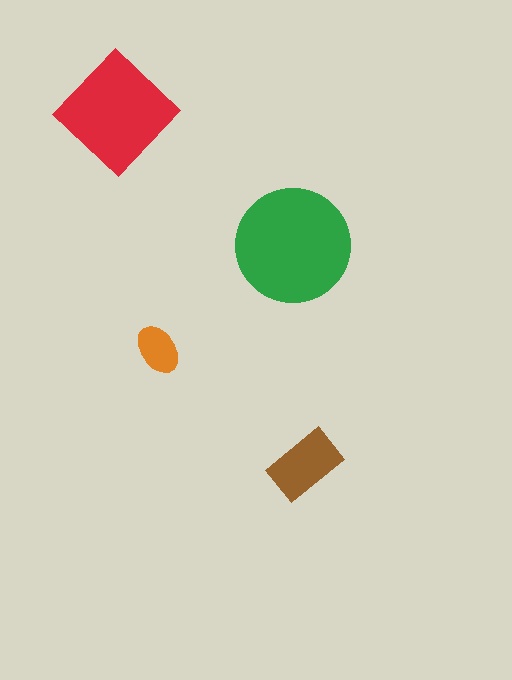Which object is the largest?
The green circle.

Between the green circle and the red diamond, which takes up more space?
The green circle.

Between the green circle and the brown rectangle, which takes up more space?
The green circle.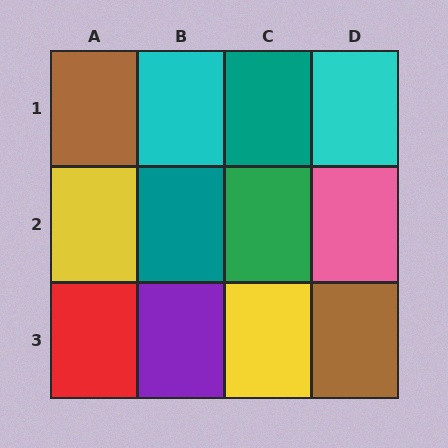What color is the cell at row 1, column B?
Cyan.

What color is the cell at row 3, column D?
Brown.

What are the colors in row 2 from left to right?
Yellow, teal, green, pink.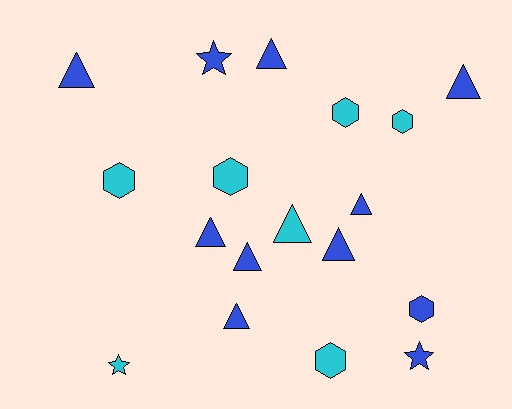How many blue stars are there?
There are 2 blue stars.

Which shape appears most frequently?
Triangle, with 9 objects.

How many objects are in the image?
There are 18 objects.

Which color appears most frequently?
Blue, with 11 objects.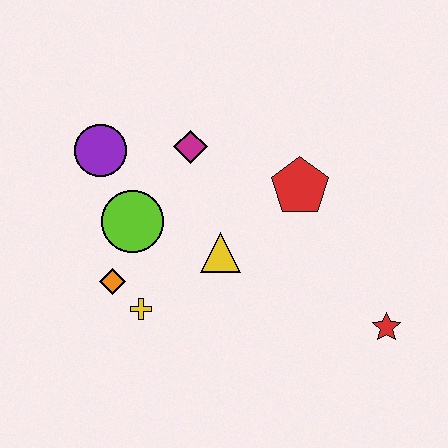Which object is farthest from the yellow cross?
The red star is farthest from the yellow cross.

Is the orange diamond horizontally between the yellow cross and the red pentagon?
No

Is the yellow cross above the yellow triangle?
No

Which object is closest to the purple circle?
The lime circle is closest to the purple circle.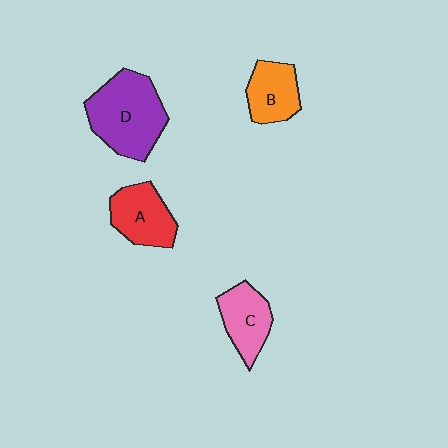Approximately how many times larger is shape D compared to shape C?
Approximately 1.8 times.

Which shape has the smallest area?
Shape B (orange).